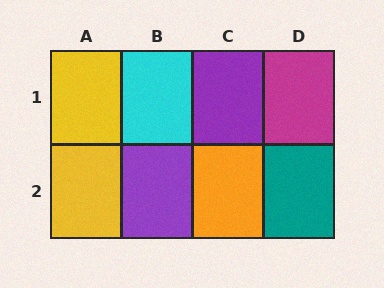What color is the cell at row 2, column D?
Teal.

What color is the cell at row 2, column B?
Purple.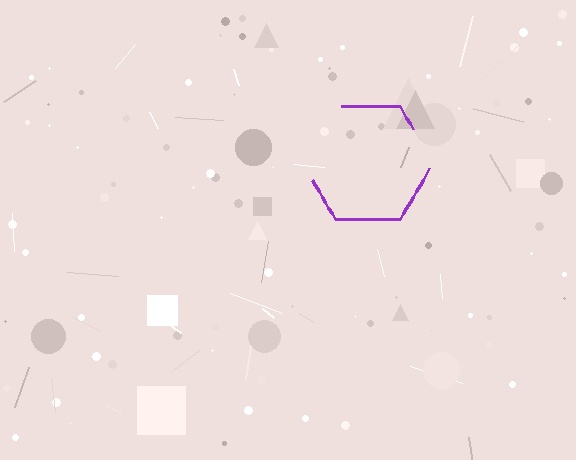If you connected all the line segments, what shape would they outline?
They would outline a hexagon.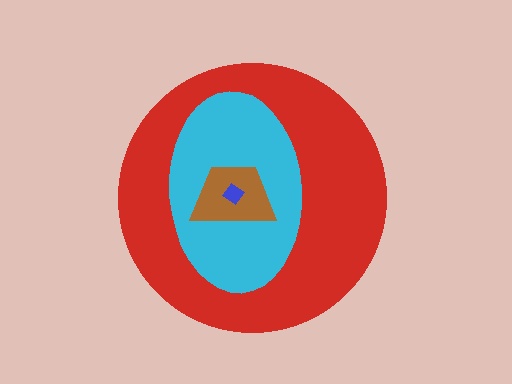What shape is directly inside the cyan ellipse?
The brown trapezoid.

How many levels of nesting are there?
4.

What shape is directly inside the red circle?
The cyan ellipse.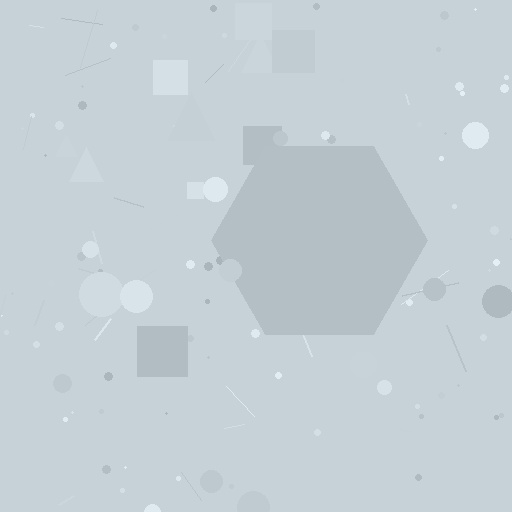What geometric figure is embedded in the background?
A hexagon is embedded in the background.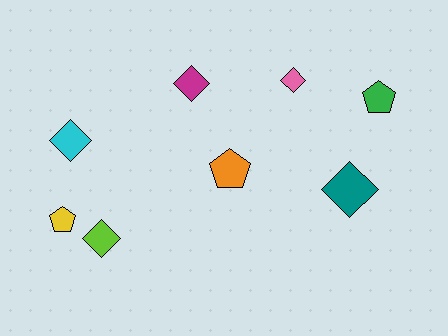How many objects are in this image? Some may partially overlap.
There are 8 objects.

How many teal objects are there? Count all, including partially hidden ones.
There is 1 teal object.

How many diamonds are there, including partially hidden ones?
There are 5 diamonds.